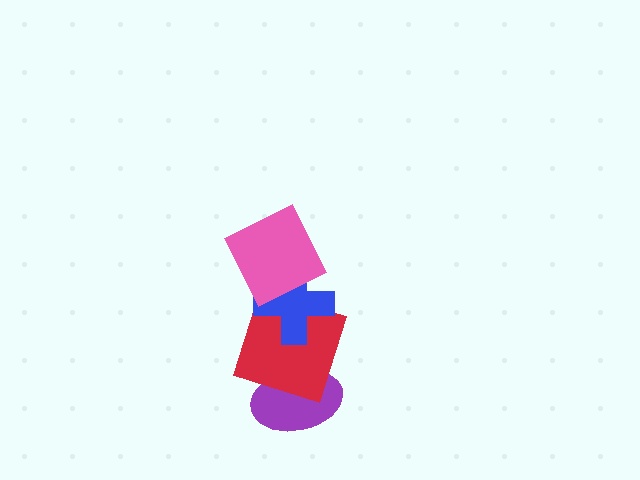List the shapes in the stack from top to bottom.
From top to bottom: the pink square, the blue cross, the red square, the purple ellipse.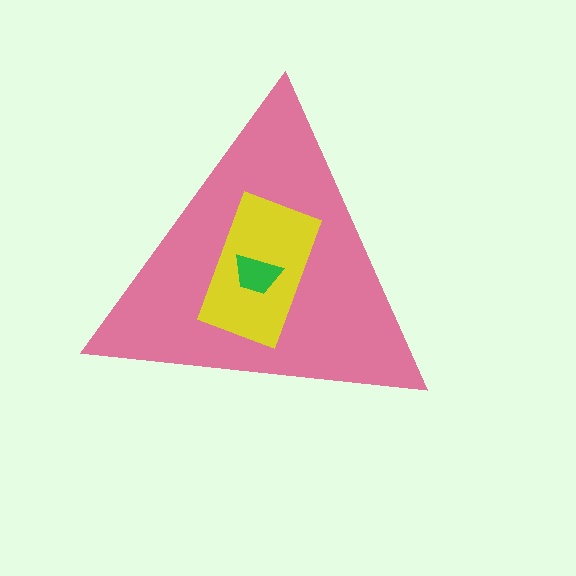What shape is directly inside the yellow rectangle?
The green trapezoid.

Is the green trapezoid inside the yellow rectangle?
Yes.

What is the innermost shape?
The green trapezoid.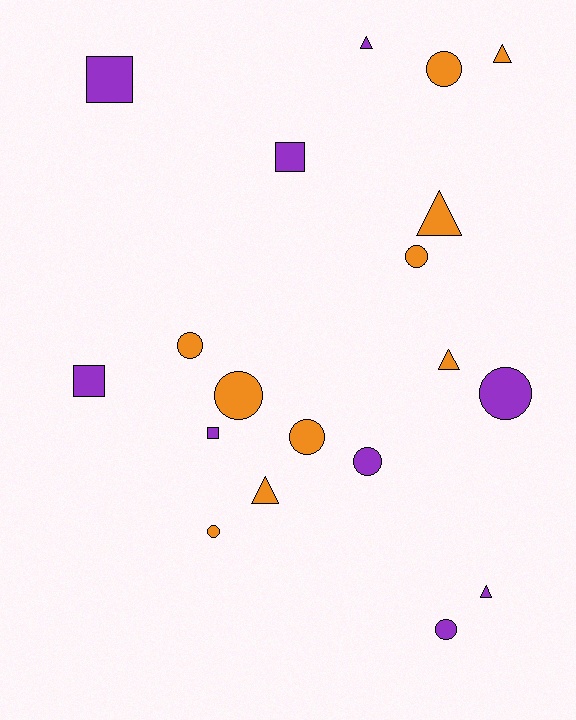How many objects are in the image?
There are 19 objects.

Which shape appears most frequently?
Circle, with 9 objects.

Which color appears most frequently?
Orange, with 10 objects.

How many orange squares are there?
There are no orange squares.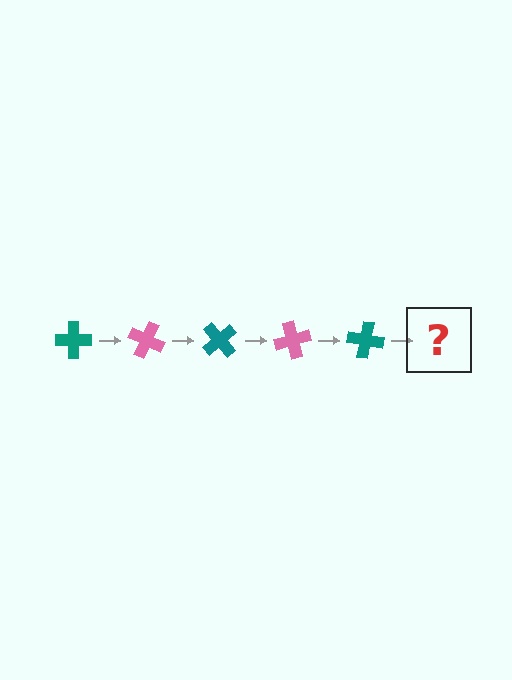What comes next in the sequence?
The next element should be a pink cross, rotated 125 degrees from the start.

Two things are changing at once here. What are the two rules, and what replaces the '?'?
The two rules are that it rotates 25 degrees each step and the color cycles through teal and pink. The '?' should be a pink cross, rotated 125 degrees from the start.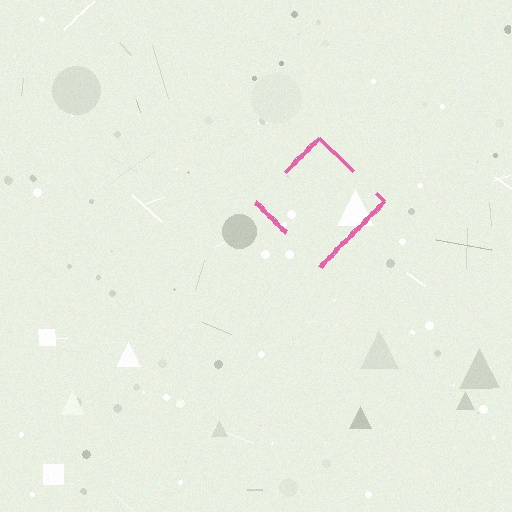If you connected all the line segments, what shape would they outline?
They would outline a diamond.